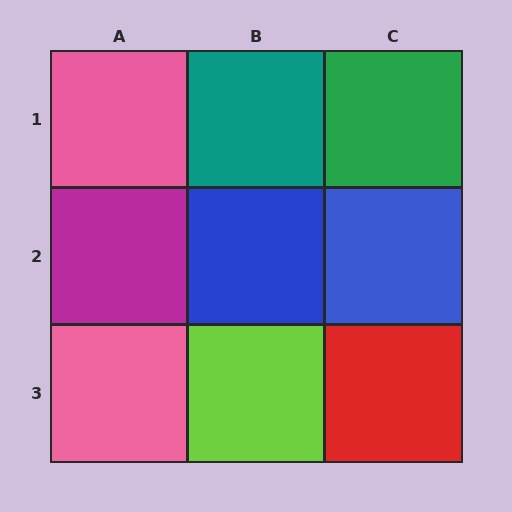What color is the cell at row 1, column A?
Pink.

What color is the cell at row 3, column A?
Pink.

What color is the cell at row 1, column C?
Green.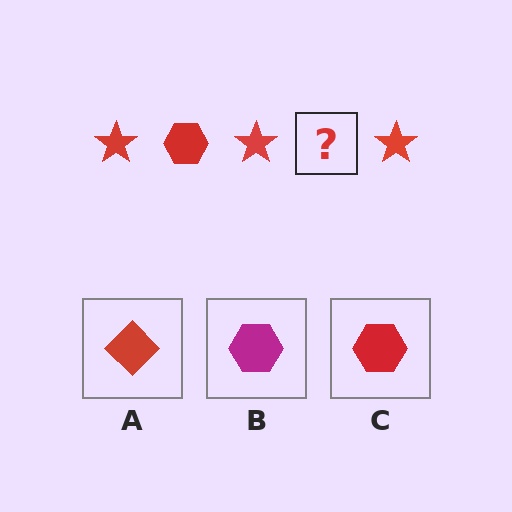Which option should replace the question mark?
Option C.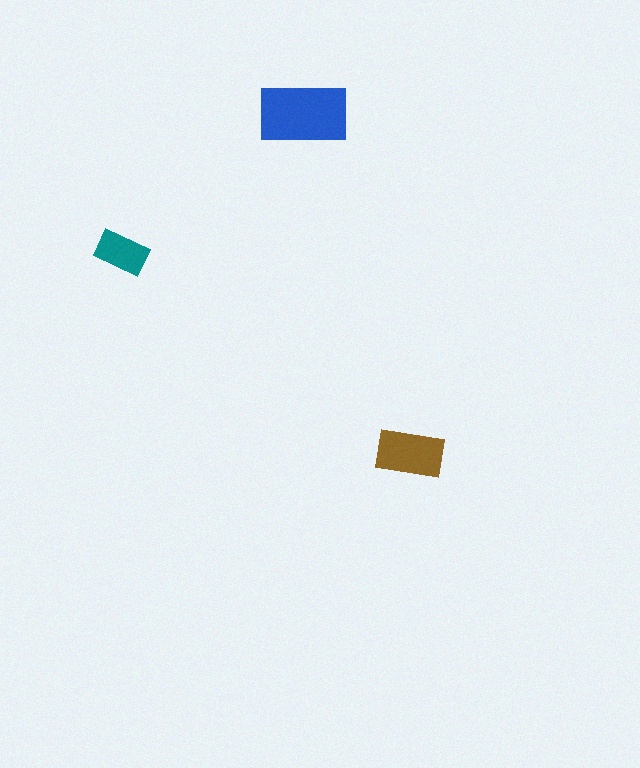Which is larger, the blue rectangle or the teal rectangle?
The blue one.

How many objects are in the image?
There are 3 objects in the image.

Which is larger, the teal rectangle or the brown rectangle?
The brown one.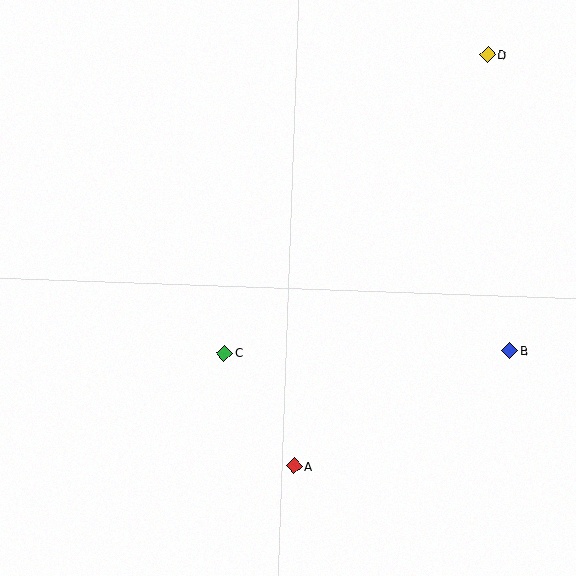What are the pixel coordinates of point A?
Point A is at (294, 466).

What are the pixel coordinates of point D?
Point D is at (488, 55).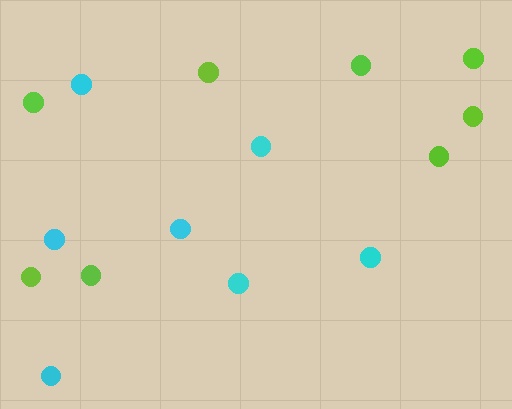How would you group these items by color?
There are 2 groups: one group of cyan circles (7) and one group of lime circles (8).